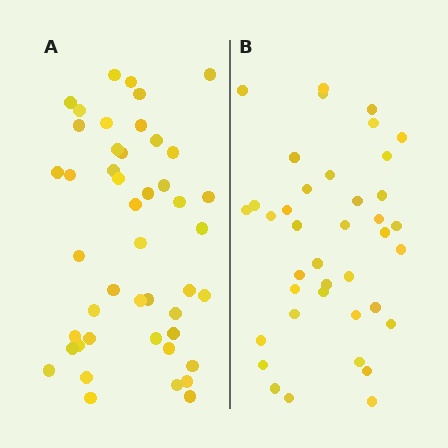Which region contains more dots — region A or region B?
Region A (the left region) has more dots.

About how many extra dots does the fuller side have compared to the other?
Region A has roughly 8 or so more dots than region B.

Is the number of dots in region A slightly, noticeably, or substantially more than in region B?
Region A has only slightly more — the two regions are fairly close. The ratio is roughly 1.2 to 1.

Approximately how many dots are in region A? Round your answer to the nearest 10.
About 50 dots. (The exact count is 46, which rounds to 50.)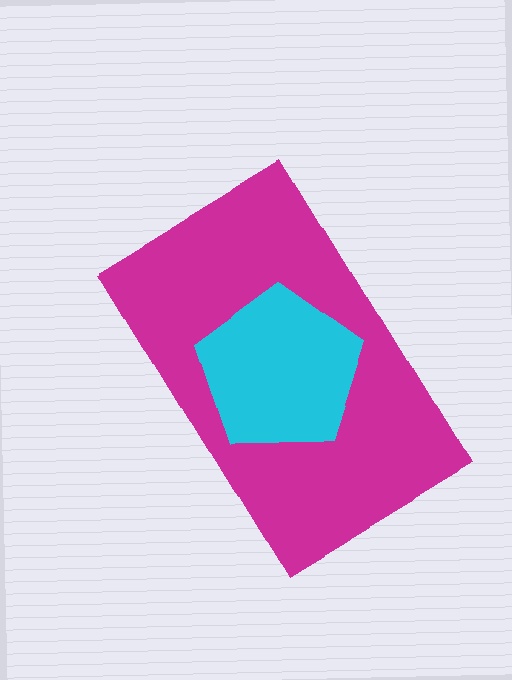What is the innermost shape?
The cyan pentagon.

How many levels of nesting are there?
2.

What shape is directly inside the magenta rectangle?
The cyan pentagon.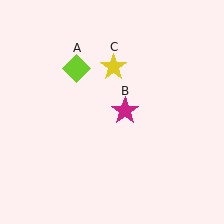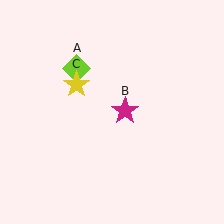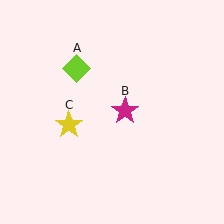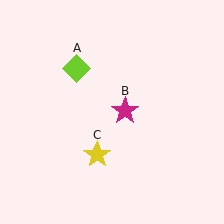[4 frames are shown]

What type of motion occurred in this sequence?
The yellow star (object C) rotated counterclockwise around the center of the scene.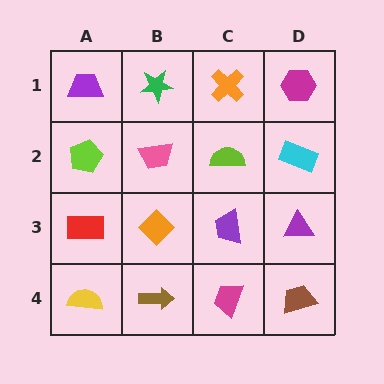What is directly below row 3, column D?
A brown trapezoid.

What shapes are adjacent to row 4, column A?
A red rectangle (row 3, column A), a brown arrow (row 4, column B).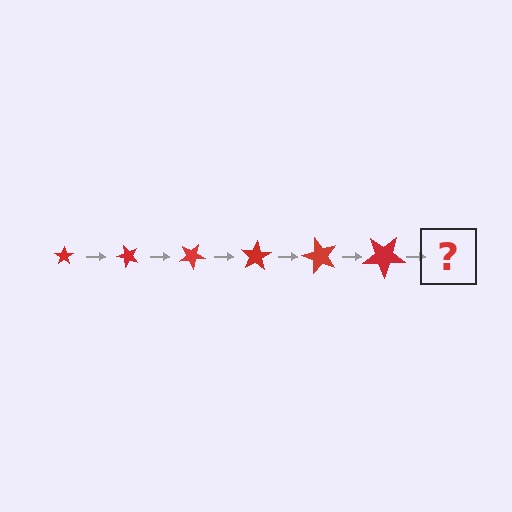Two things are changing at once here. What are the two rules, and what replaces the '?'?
The two rules are that the star grows larger each step and it rotates 50 degrees each step. The '?' should be a star, larger than the previous one and rotated 300 degrees from the start.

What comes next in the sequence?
The next element should be a star, larger than the previous one and rotated 300 degrees from the start.